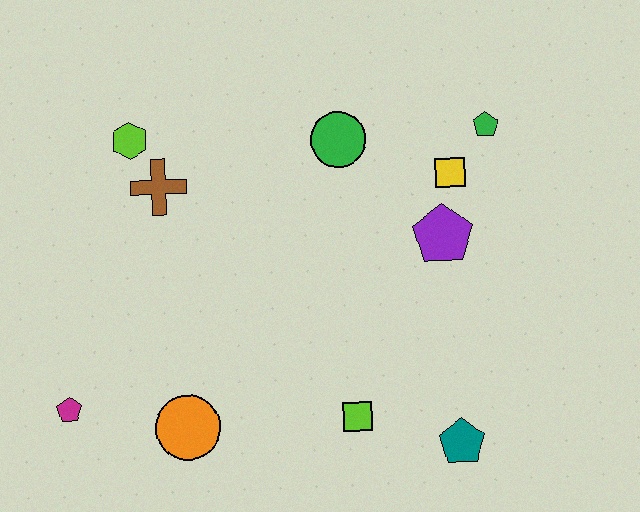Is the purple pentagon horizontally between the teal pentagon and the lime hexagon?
Yes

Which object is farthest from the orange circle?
The green pentagon is farthest from the orange circle.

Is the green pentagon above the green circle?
Yes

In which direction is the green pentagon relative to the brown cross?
The green pentagon is to the right of the brown cross.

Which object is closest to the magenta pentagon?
The orange circle is closest to the magenta pentagon.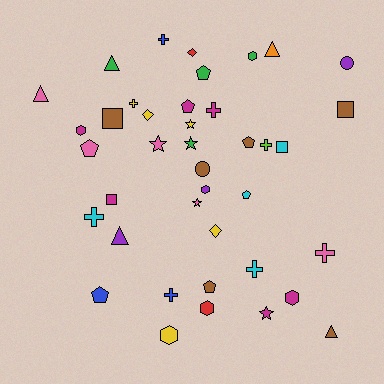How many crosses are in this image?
There are 8 crosses.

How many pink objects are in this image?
There are 5 pink objects.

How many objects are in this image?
There are 40 objects.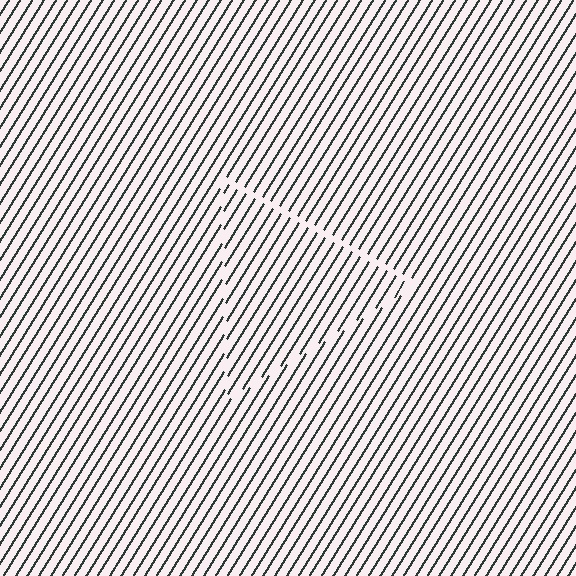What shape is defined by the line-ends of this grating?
An illusory triangle. The interior of the shape contains the same grating, shifted by half a period — the contour is defined by the phase discontinuity where line-ends from the inner and outer gratings abut.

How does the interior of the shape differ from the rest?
The interior of the shape contains the same grating, shifted by half a period — the contour is defined by the phase discontinuity where line-ends from the inner and outer gratings abut.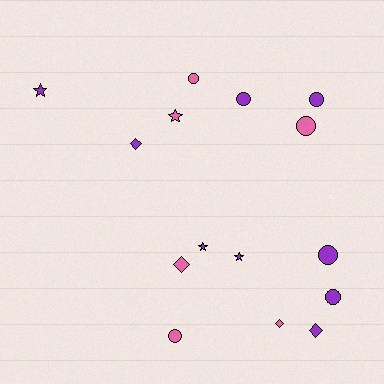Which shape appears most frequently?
Circle, with 7 objects.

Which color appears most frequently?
Purple, with 9 objects.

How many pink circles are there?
There are 3 pink circles.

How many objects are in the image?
There are 15 objects.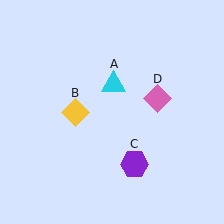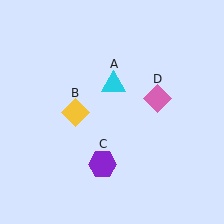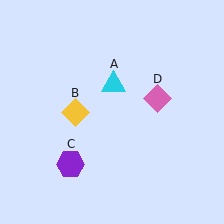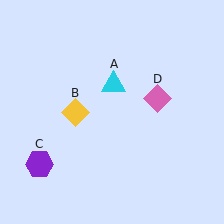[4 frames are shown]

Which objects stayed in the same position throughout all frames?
Cyan triangle (object A) and yellow diamond (object B) and pink diamond (object D) remained stationary.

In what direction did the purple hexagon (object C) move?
The purple hexagon (object C) moved left.